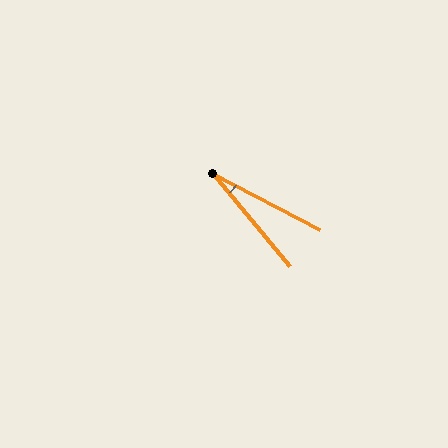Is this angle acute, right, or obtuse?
It is acute.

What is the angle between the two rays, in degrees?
Approximately 22 degrees.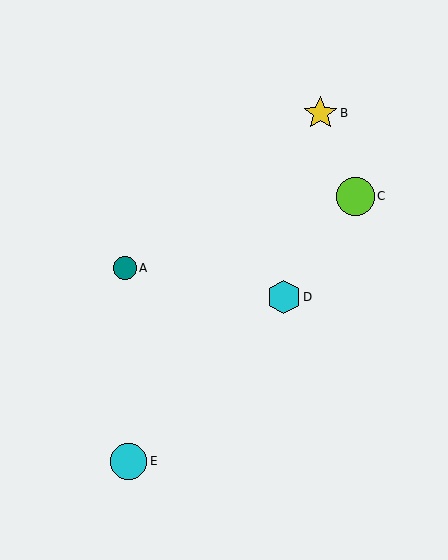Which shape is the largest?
The lime circle (labeled C) is the largest.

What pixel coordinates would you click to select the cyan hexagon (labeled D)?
Click at (284, 297) to select the cyan hexagon D.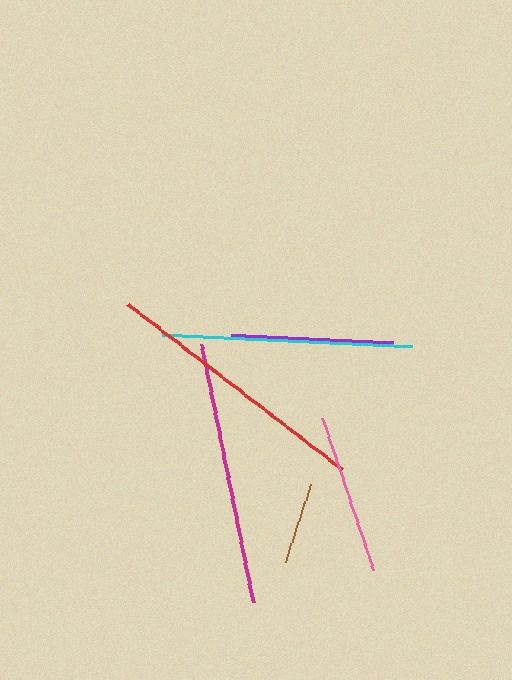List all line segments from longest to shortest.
From longest to shortest: red, magenta, cyan, purple, pink, brown.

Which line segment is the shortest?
The brown line is the shortest at approximately 81 pixels.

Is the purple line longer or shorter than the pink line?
The purple line is longer than the pink line.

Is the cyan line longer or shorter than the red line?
The red line is longer than the cyan line.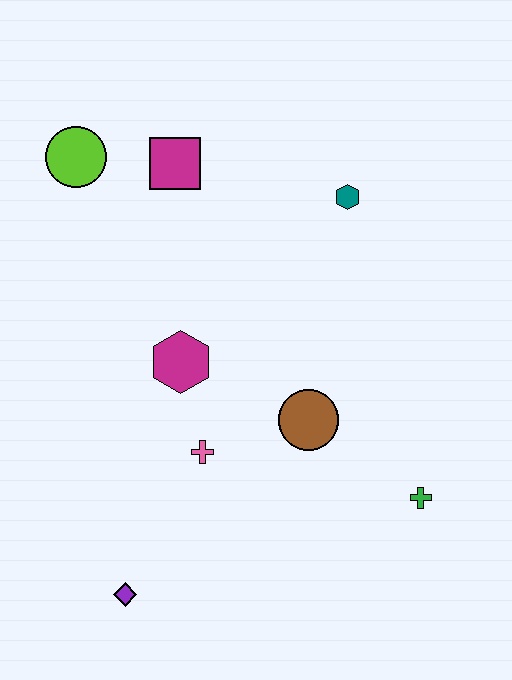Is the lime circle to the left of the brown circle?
Yes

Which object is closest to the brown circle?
The pink cross is closest to the brown circle.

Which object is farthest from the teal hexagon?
The purple diamond is farthest from the teal hexagon.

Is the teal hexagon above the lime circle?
No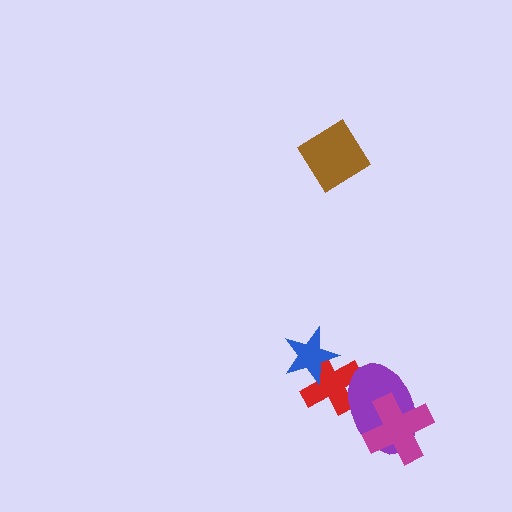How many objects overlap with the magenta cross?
1 object overlaps with the magenta cross.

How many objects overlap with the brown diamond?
0 objects overlap with the brown diamond.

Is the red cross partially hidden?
Yes, it is partially covered by another shape.